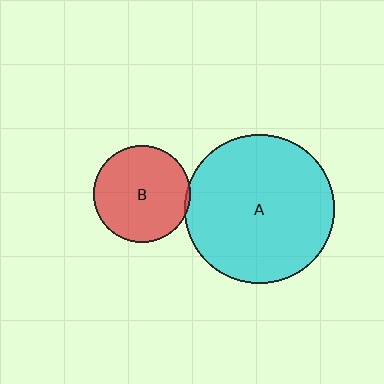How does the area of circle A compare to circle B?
Approximately 2.4 times.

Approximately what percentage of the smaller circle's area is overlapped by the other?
Approximately 5%.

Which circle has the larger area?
Circle A (cyan).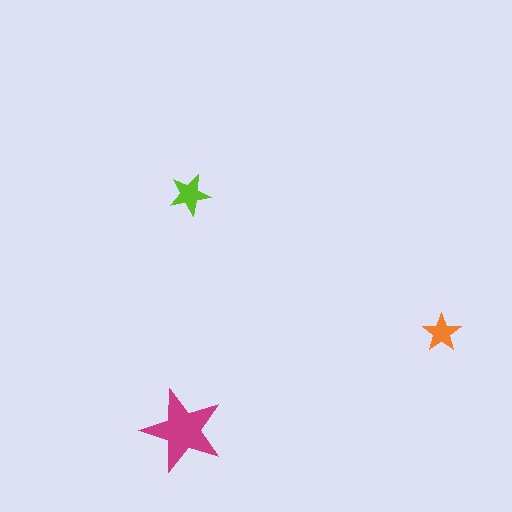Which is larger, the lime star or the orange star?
The lime one.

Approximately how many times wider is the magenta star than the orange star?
About 2 times wider.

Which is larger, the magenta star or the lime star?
The magenta one.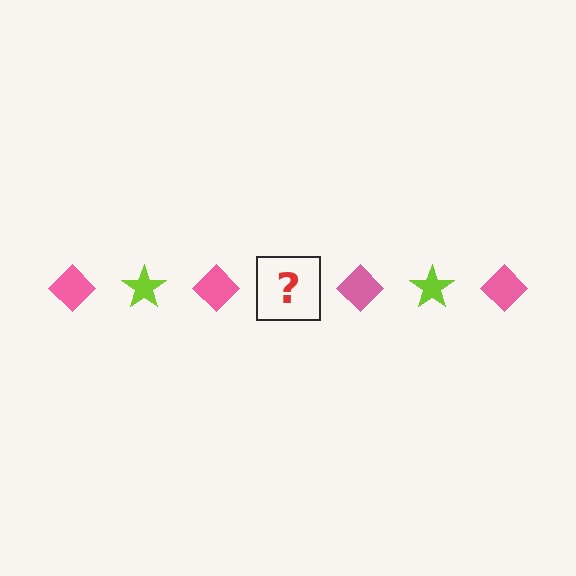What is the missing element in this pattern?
The missing element is a lime star.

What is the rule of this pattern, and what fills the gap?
The rule is that the pattern alternates between pink diamond and lime star. The gap should be filled with a lime star.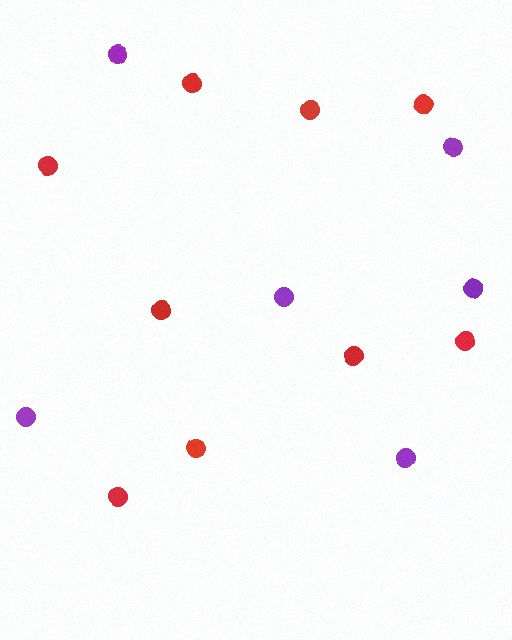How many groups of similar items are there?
There are 2 groups: one group of red circles (9) and one group of purple circles (6).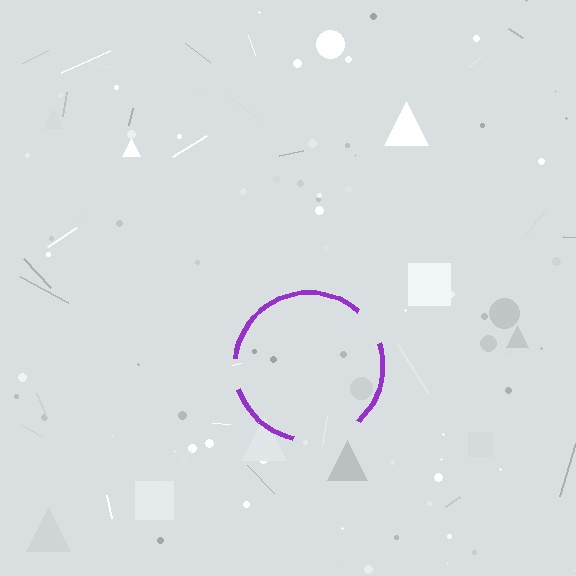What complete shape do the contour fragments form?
The contour fragments form a circle.